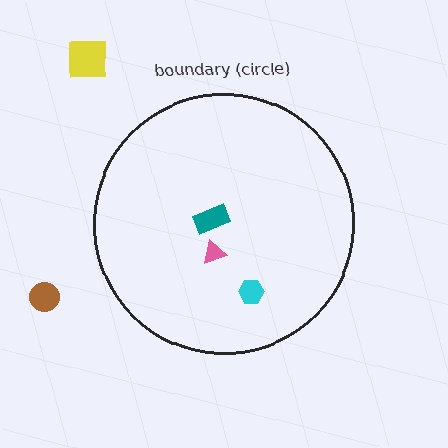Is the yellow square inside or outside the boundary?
Outside.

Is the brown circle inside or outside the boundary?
Outside.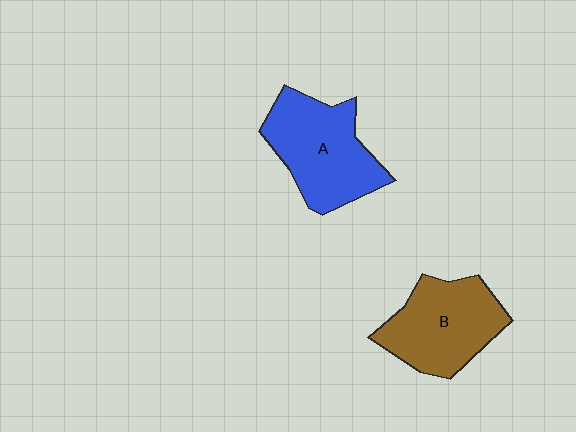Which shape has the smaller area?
Shape B (brown).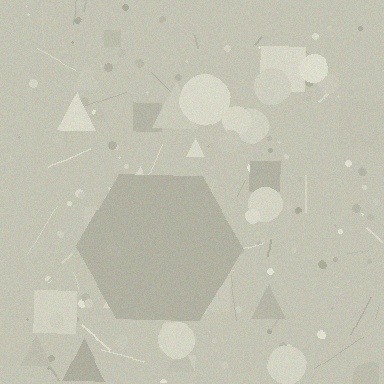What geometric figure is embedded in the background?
A hexagon is embedded in the background.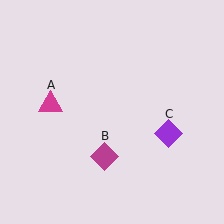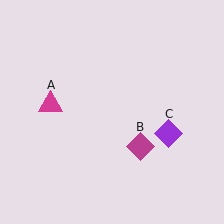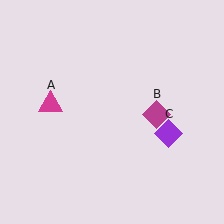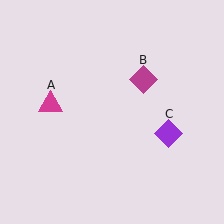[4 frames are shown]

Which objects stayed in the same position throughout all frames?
Magenta triangle (object A) and purple diamond (object C) remained stationary.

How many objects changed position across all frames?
1 object changed position: magenta diamond (object B).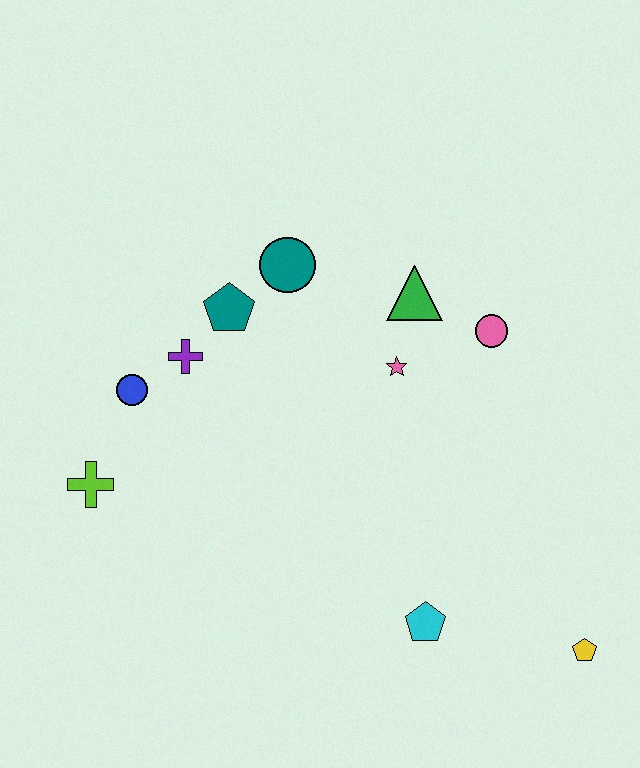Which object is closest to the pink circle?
The green triangle is closest to the pink circle.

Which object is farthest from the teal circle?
The yellow pentagon is farthest from the teal circle.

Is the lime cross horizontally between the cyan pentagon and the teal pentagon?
No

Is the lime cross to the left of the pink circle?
Yes